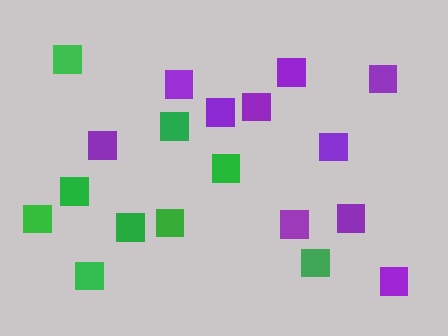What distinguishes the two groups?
There are 2 groups: one group of green squares (9) and one group of purple squares (10).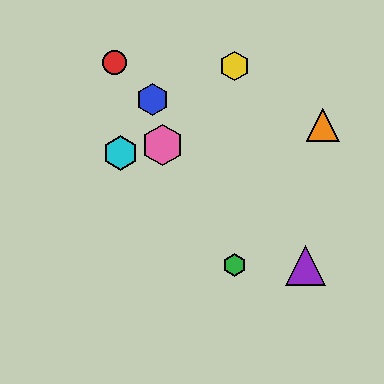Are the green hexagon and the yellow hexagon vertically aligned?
Yes, both are at x≈235.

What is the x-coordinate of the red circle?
The red circle is at x≈115.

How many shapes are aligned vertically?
2 shapes (the green hexagon, the yellow hexagon) are aligned vertically.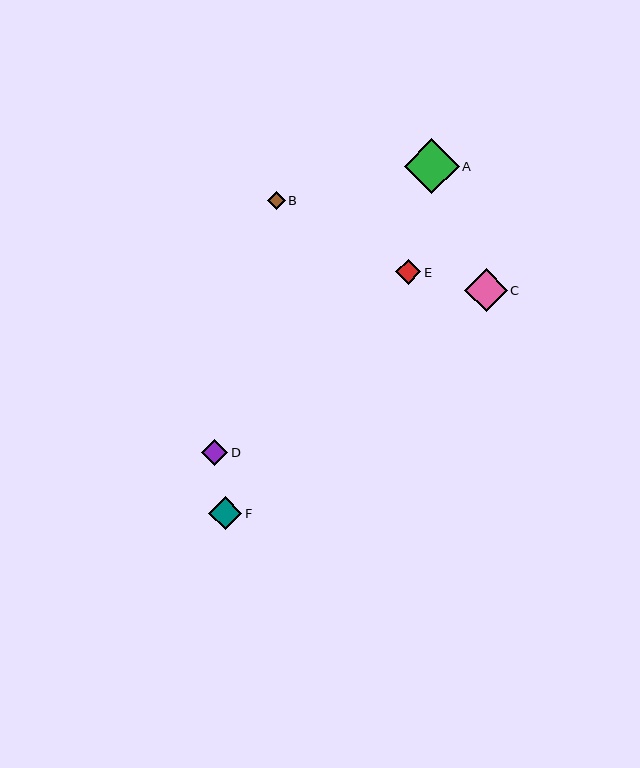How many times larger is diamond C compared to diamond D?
Diamond C is approximately 1.6 times the size of diamond D.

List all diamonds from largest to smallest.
From largest to smallest: A, C, F, D, E, B.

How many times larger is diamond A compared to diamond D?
Diamond A is approximately 2.1 times the size of diamond D.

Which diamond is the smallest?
Diamond B is the smallest with a size of approximately 18 pixels.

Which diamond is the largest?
Diamond A is the largest with a size of approximately 55 pixels.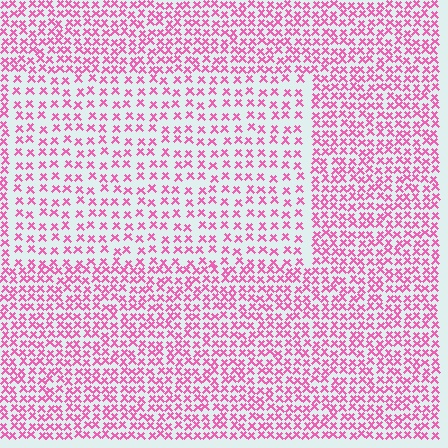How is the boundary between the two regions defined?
The boundary is defined by a change in element density (approximately 1.8x ratio). All elements are the same color, size, and shape.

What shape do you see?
I see a rectangle.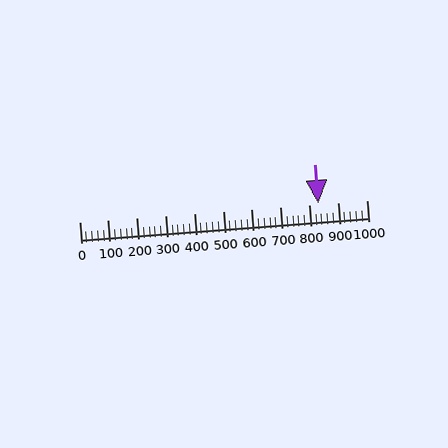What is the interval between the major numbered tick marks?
The major tick marks are spaced 100 units apart.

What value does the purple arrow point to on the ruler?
The purple arrow points to approximately 833.